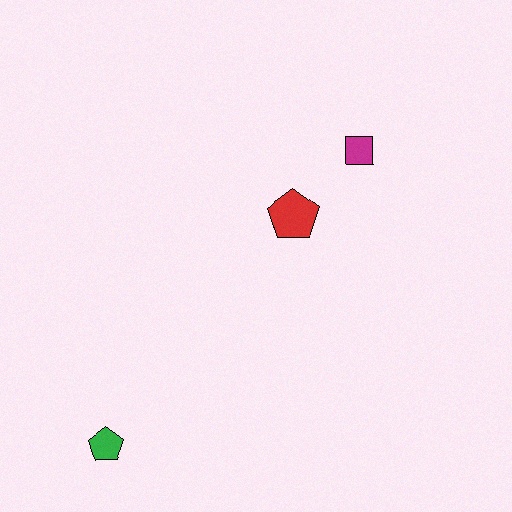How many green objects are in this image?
There is 1 green object.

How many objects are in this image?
There are 3 objects.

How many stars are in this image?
There are no stars.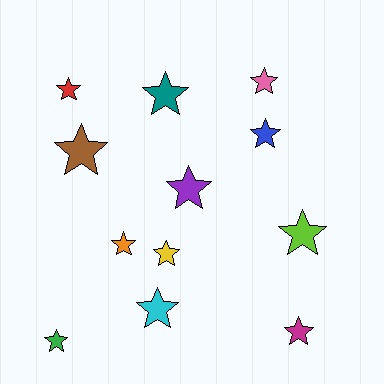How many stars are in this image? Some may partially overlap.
There are 12 stars.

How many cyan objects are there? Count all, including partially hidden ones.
There is 1 cyan object.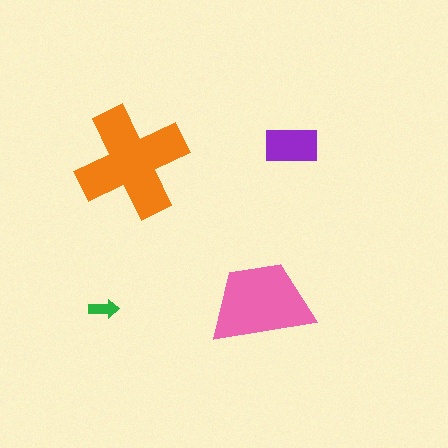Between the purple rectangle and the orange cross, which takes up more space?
The orange cross.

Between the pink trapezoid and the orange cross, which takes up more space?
The orange cross.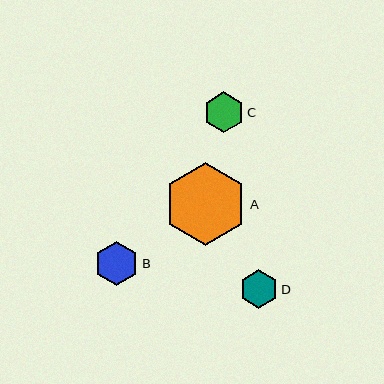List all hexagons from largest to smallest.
From largest to smallest: A, B, C, D.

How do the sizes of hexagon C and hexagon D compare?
Hexagon C and hexagon D are approximately the same size.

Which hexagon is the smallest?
Hexagon D is the smallest with a size of approximately 39 pixels.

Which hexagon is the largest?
Hexagon A is the largest with a size of approximately 83 pixels.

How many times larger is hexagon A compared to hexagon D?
Hexagon A is approximately 2.1 times the size of hexagon D.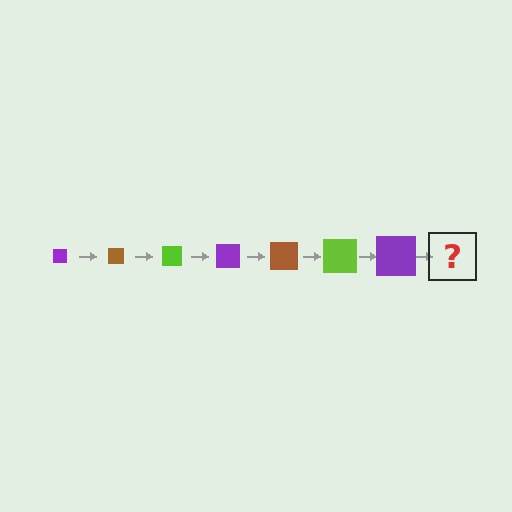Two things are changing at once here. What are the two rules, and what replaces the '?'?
The two rules are that the square grows larger each step and the color cycles through purple, brown, and lime. The '?' should be a brown square, larger than the previous one.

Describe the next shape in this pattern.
It should be a brown square, larger than the previous one.